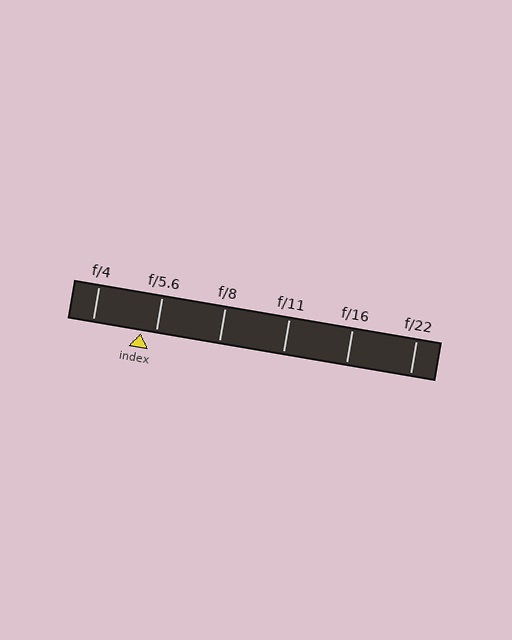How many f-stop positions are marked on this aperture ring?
There are 6 f-stop positions marked.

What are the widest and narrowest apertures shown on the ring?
The widest aperture shown is f/4 and the narrowest is f/22.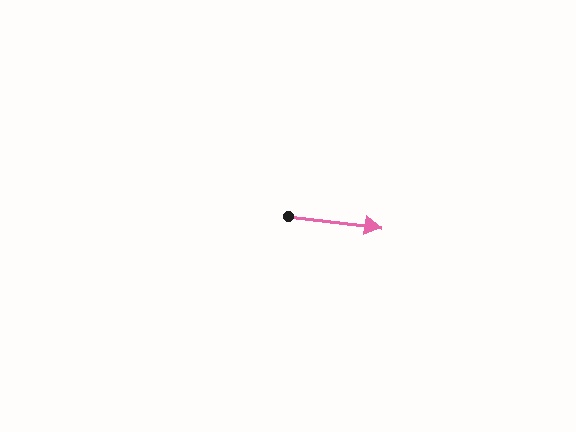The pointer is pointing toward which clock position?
Roughly 3 o'clock.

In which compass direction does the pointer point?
East.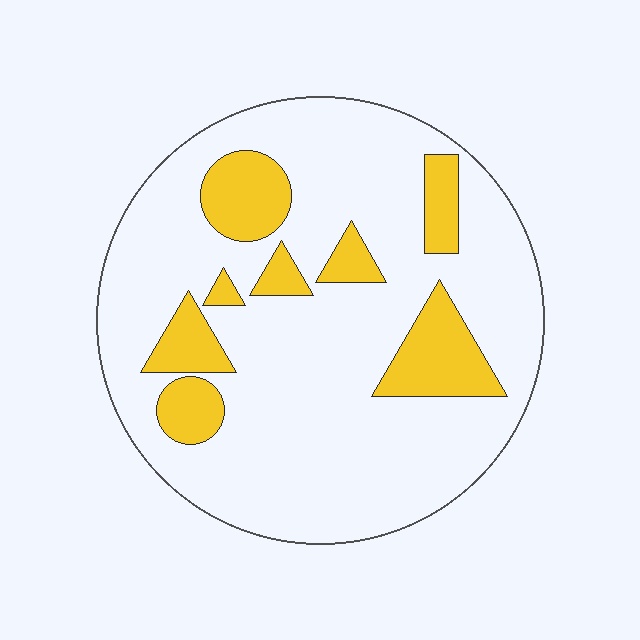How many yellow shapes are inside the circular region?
8.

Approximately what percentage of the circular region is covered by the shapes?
Approximately 20%.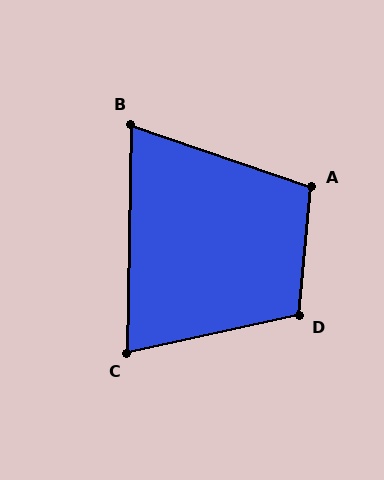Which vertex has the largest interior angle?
D, at approximately 108 degrees.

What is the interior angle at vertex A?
Approximately 104 degrees (obtuse).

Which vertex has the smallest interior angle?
B, at approximately 72 degrees.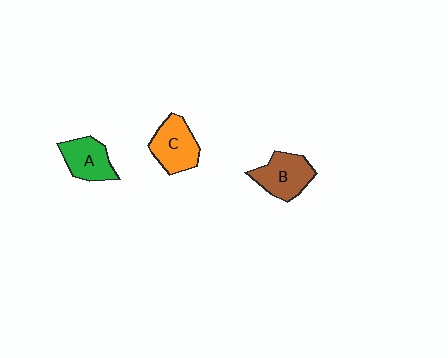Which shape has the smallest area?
Shape A (green).